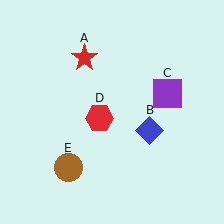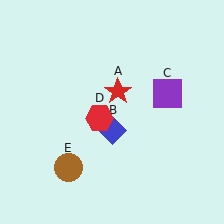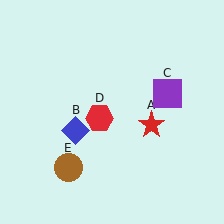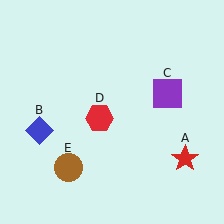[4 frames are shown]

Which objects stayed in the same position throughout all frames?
Purple square (object C) and red hexagon (object D) and brown circle (object E) remained stationary.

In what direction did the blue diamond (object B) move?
The blue diamond (object B) moved left.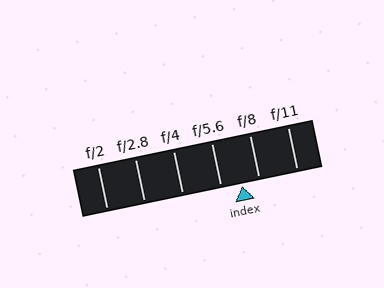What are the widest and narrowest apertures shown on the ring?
The widest aperture shown is f/2 and the narrowest is f/11.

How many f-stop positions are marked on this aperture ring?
There are 6 f-stop positions marked.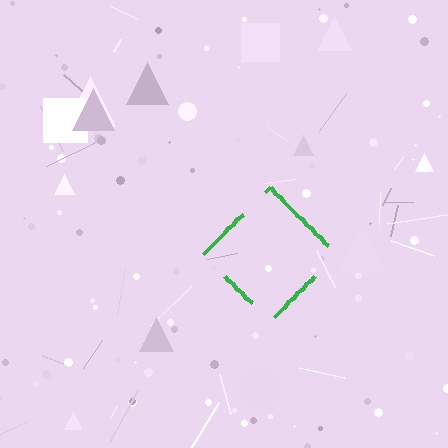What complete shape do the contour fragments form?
The contour fragments form a diamond.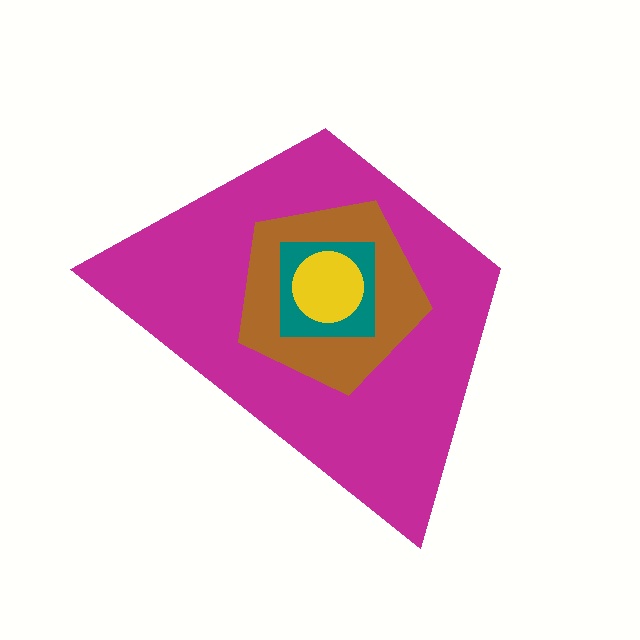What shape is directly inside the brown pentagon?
The teal square.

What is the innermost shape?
The yellow circle.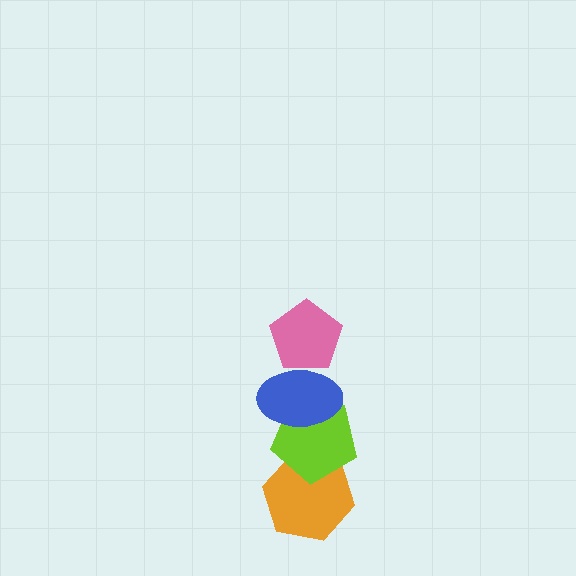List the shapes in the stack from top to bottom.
From top to bottom: the pink pentagon, the blue ellipse, the lime pentagon, the orange hexagon.